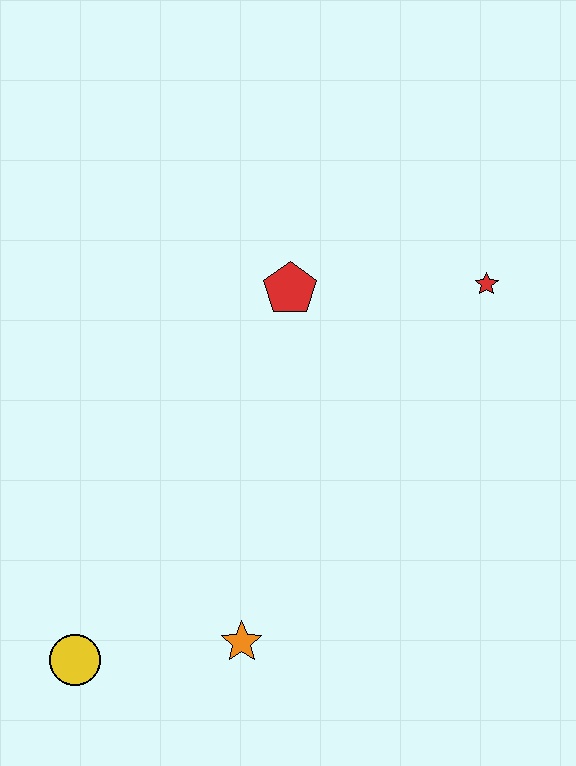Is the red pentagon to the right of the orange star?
Yes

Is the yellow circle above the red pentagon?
No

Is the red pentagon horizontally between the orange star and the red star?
Yes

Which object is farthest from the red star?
The yellow circle is farthest from the red star.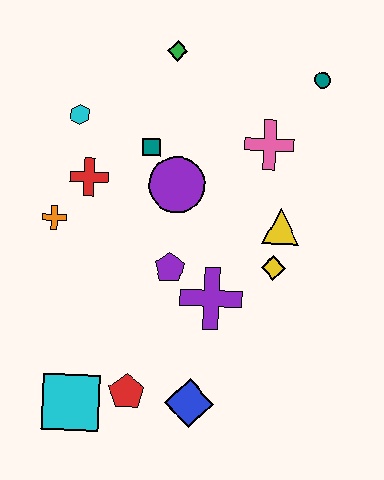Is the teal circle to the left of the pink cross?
No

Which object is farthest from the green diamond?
The cyan square is farthest from the green diamond.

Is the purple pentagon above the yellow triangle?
No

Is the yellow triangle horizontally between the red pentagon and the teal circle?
Yes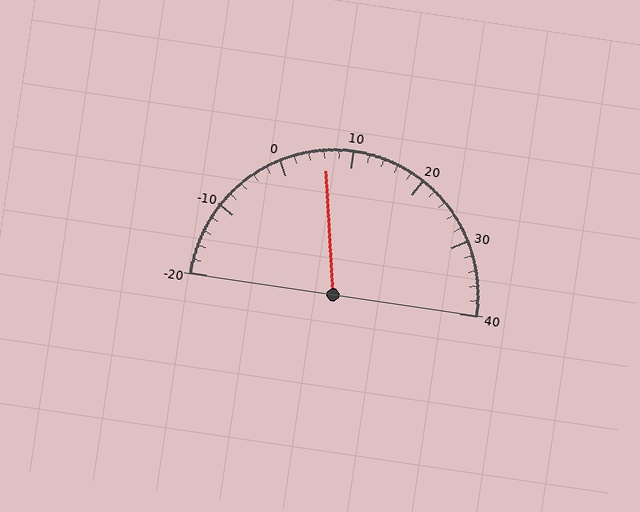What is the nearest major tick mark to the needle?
The nearest major tick mark is 10.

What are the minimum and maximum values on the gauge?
The gauge ranges from -20 to 40.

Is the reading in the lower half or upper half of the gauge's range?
The reading is in the lower half of the range (-20 to 40).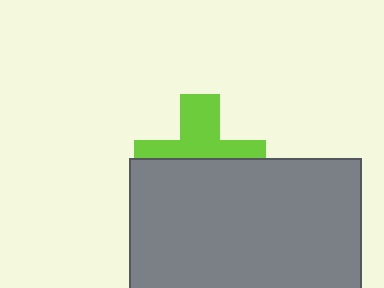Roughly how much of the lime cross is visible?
About half of it is visible (roughly 47%).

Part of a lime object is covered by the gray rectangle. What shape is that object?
It is a cross.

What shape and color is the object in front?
The object in front is a gray rectangle.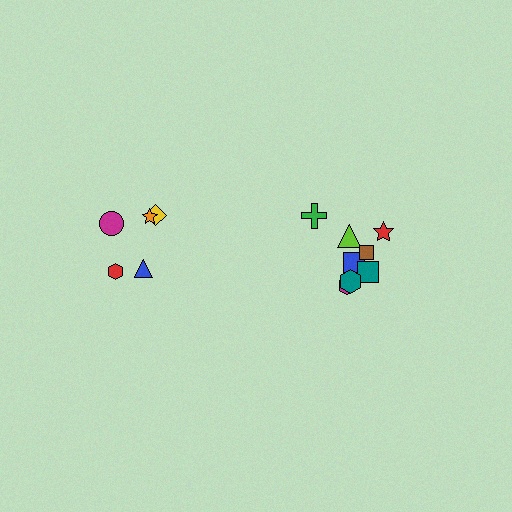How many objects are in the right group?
There are 8 objects.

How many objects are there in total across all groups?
There are 13 objects.